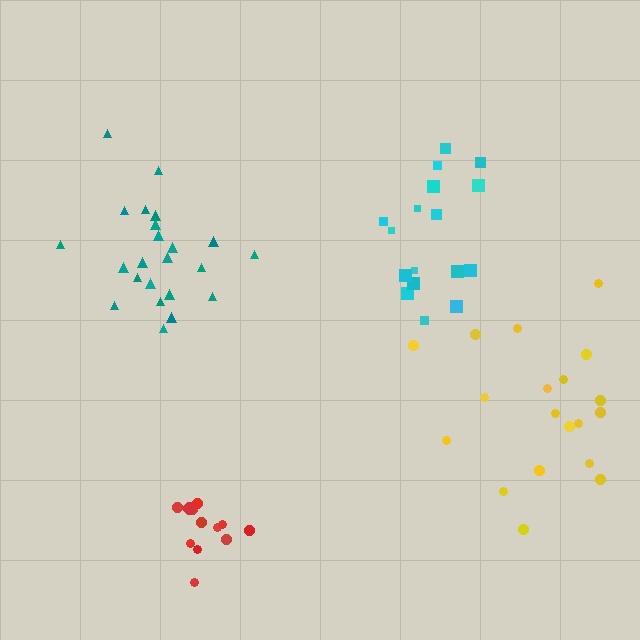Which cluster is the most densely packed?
Red.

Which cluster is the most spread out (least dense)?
Yellow.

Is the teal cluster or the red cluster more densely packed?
Red.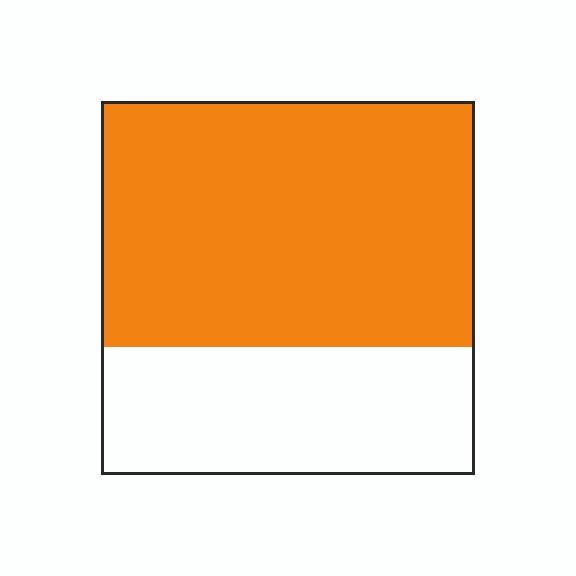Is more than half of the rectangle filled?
Yes.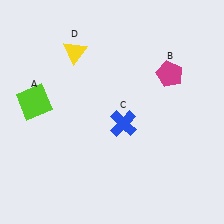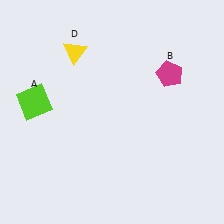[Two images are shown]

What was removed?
The blue cross (C) was removed in Image 2.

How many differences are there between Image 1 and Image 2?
There is 1 difference between the two images.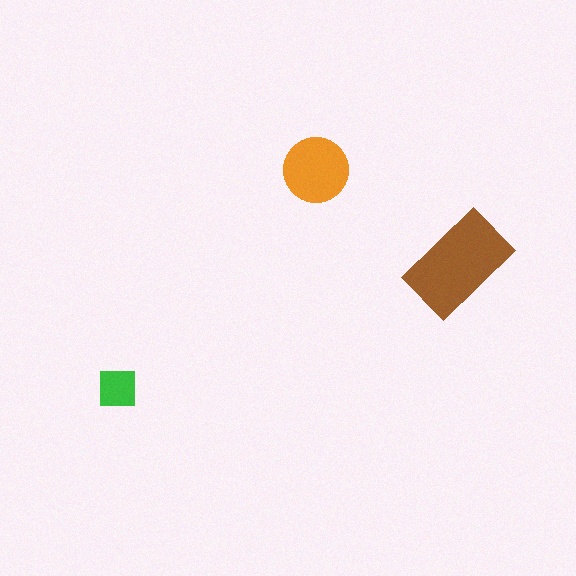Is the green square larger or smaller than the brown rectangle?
Smaller.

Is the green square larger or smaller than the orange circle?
Smaller.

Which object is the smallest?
The green square.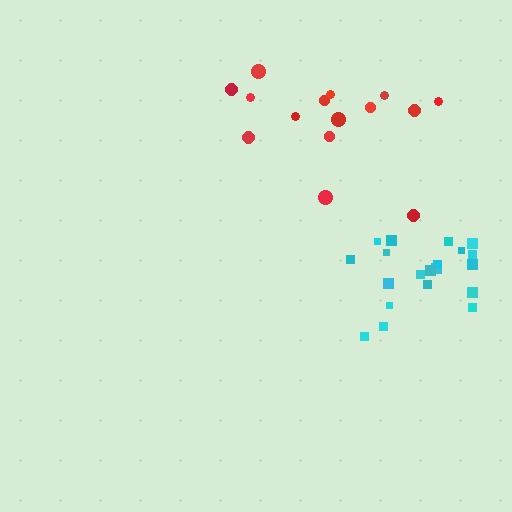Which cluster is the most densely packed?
Cyan.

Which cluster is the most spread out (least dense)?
Red.